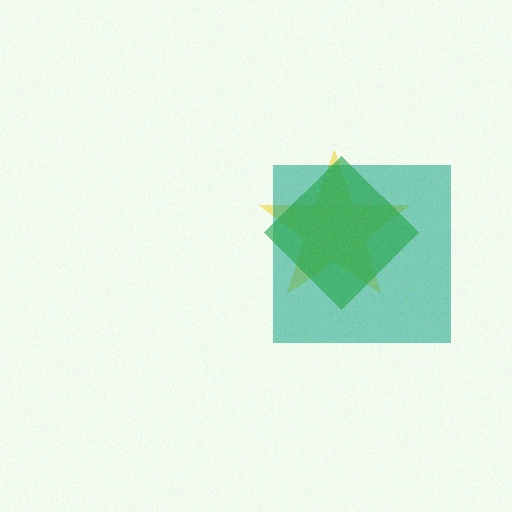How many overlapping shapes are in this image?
There are 3 overlapping shapes in the image.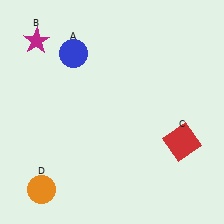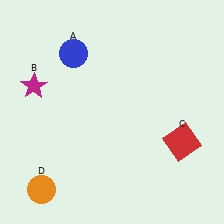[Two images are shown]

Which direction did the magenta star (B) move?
The magenta star (B) moved down.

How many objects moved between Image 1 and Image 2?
1 object moved between the two images.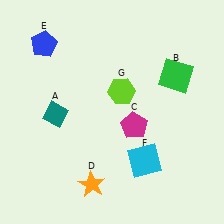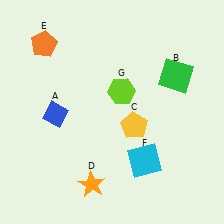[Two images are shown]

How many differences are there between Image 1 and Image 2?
There are 3 differences between the two images.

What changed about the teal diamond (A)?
In Image 1, A is teal. In Image 2, it changed to blue.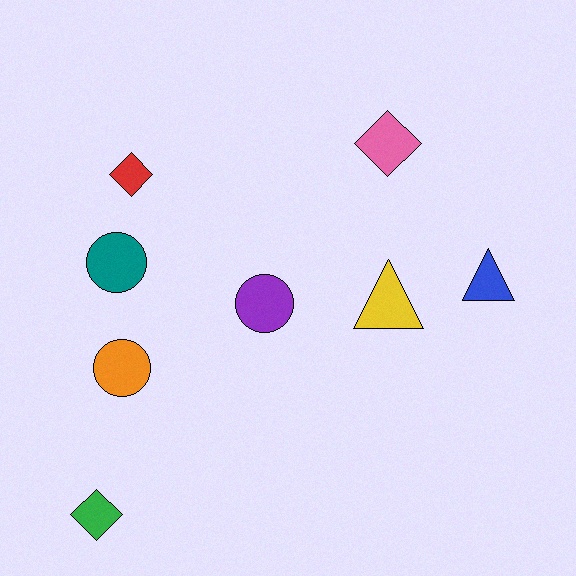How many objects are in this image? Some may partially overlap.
There are 8 objects.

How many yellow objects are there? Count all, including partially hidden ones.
There is 1 yellow object.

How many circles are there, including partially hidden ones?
There are 3 circles.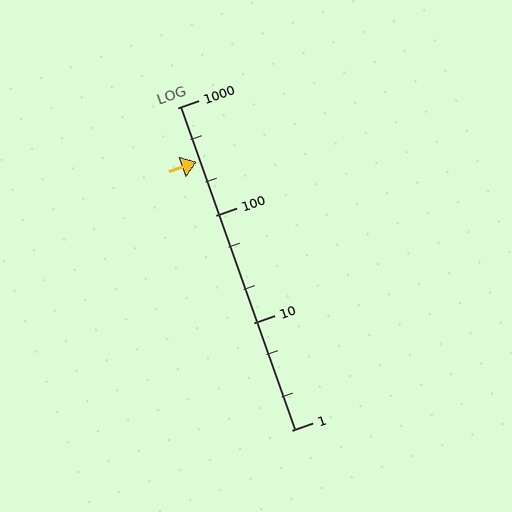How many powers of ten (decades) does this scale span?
The scale spans 3 decades, from 1 to 1000.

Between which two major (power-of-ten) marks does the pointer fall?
The pointer is between 100 and 1000.